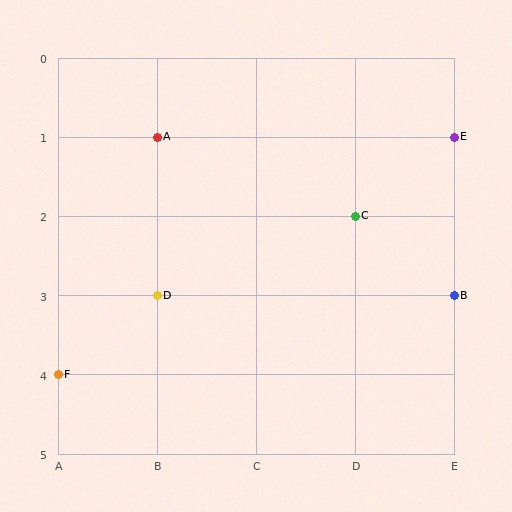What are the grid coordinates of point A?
Point A is at grid coordinates (B, 1).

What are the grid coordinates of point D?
Point D is at grid coordinates (B, 3).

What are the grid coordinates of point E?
Point E is at grid coordinates (E, 1).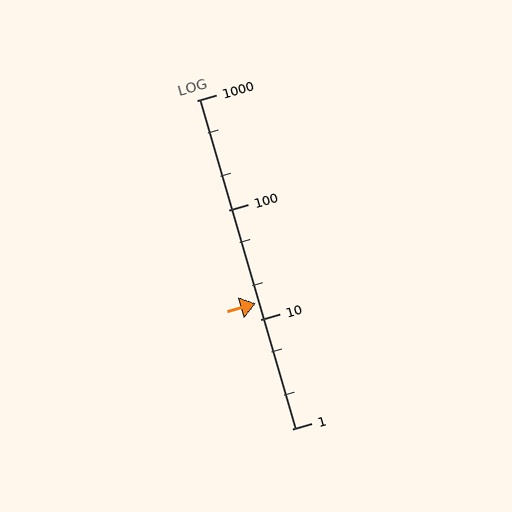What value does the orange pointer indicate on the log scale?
The pointer indicates approximately 14.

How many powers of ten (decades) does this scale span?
The scale spans 3 decades, from 1 to 1000.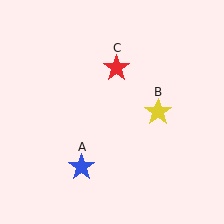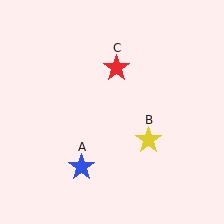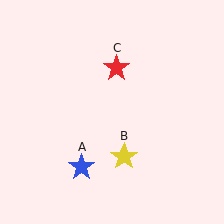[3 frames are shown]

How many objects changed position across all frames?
1 object changed position: yellow star (object B).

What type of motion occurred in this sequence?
The yellow star (object B) rotated clockwise around the center of the scene.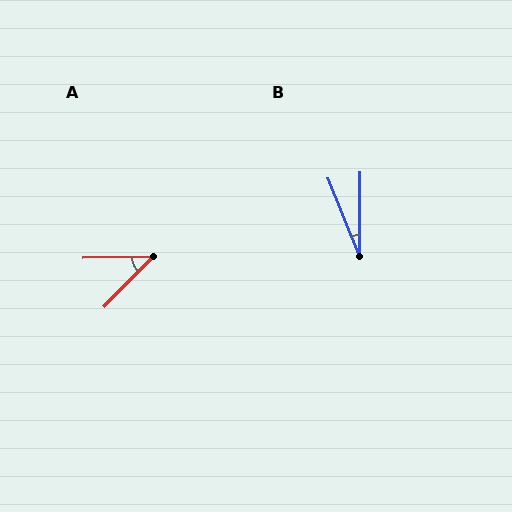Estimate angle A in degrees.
Approximately 44 degrees.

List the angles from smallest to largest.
B (22°), A (44°).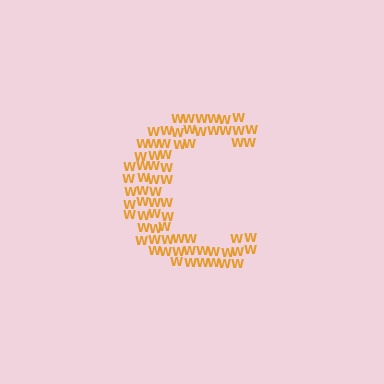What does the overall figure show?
The overall figure shows the letter C.